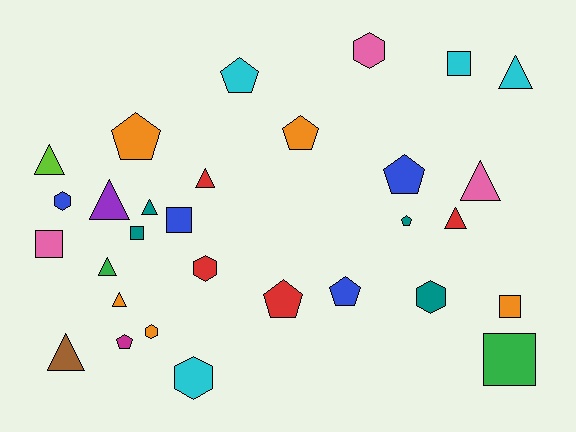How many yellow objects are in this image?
There are no yellow objects.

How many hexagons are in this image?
There are 6 hexagons.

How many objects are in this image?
There are 30 objects.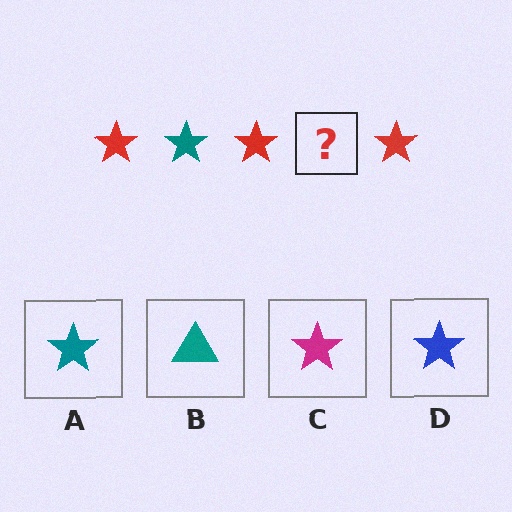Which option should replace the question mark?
Option A.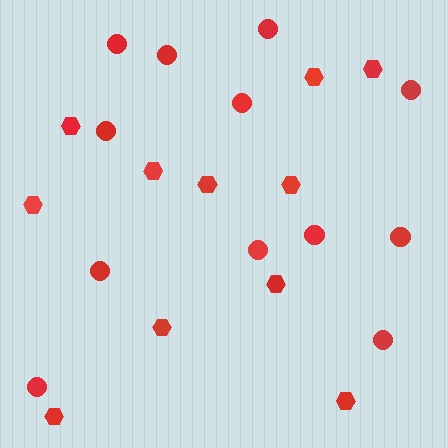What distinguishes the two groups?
There are 2 groups: one group of hexagons (11) and one group of circles (12).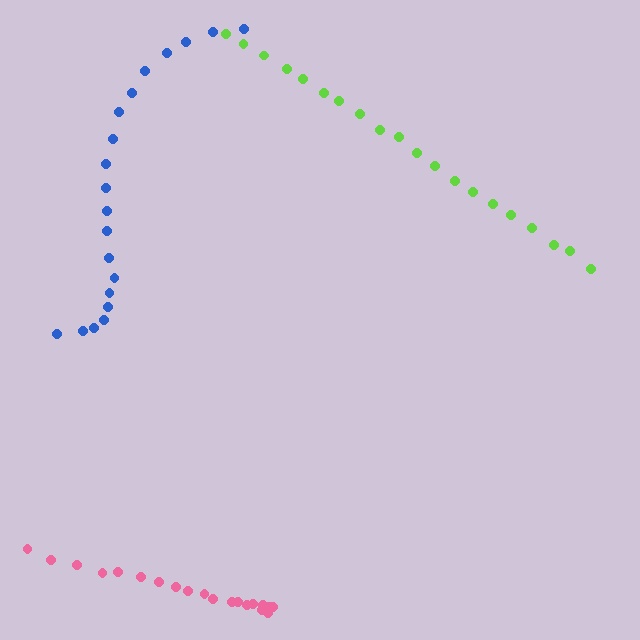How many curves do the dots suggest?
There are 3 distinct paths.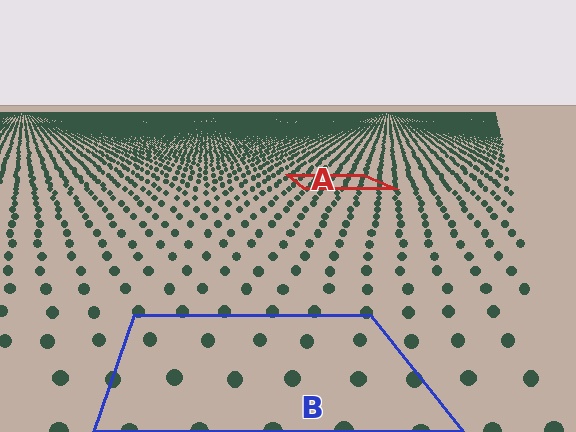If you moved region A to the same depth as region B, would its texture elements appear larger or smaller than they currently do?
They would appear larger. At a closer depth, the same texture elements are projected at a bigger on-screen size.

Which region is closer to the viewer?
Region B is closer. The texture elements there are larger and more spread out.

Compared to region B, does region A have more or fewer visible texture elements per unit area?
Region A has more texture elements per unit area — they are packed more densely because it is farther away.